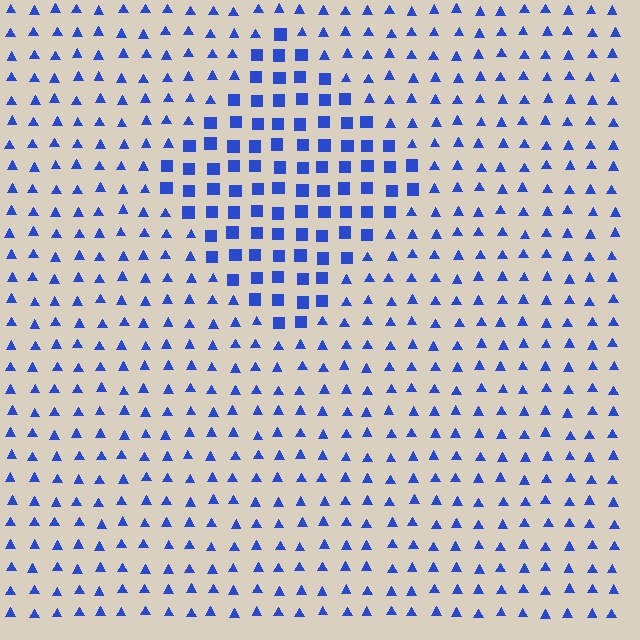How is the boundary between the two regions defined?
The boundary is defined by a change in element shape: squares inside vs. triangles outside. All elements share the same color and spacing.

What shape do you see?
I see a diamond.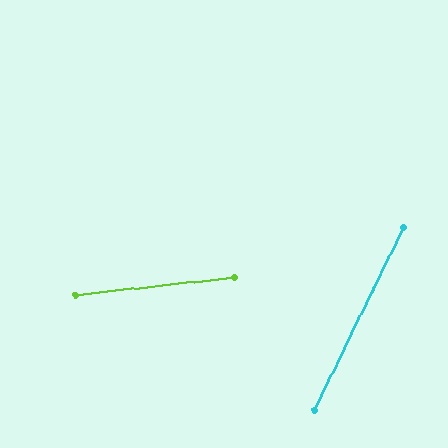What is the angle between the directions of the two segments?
Approximately 58 degrees.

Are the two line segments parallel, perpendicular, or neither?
Neither parallel nor perpendicular — they differ by about 58°.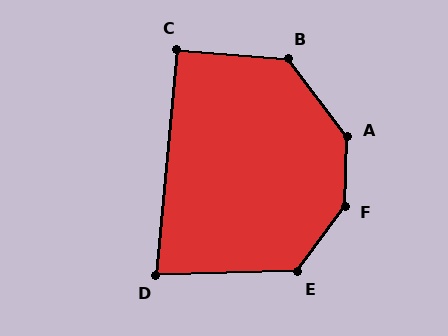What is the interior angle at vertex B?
Approximately 131 degrees (obtuse).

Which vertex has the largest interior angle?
F, at approximately 146 degrees.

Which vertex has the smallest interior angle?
D, at approximately 83 degrees.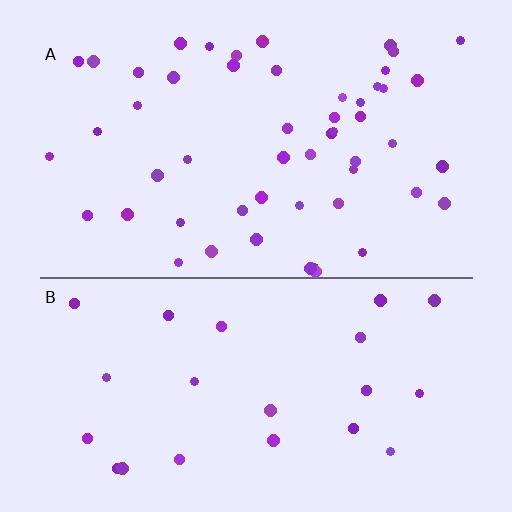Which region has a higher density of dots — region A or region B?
A (the top).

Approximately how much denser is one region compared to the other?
Approximately 2.3× — region A over region B.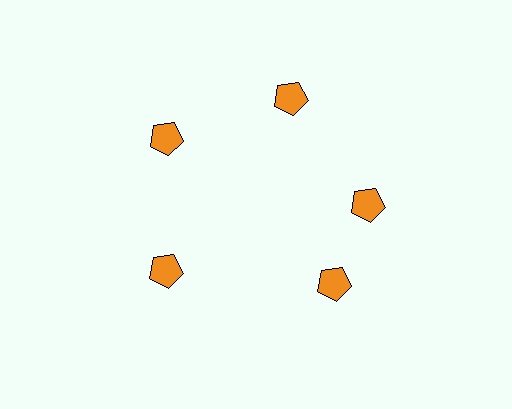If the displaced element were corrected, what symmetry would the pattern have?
It would have 5-fold rotational symmetry — the pattern would map onto itself every 72 degrees.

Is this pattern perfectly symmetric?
No. The 5 orange pentagons are arranged in a ring, but one element near the 5 o'clock position is rotated out of alignment along the ring, breaking the 5-fold rotational symmetry.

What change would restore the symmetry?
The symmetry would be restored by rotating it back into even spacing with its neighbors so that all 5 pentagons sit at equal angles and equal distance from the center.